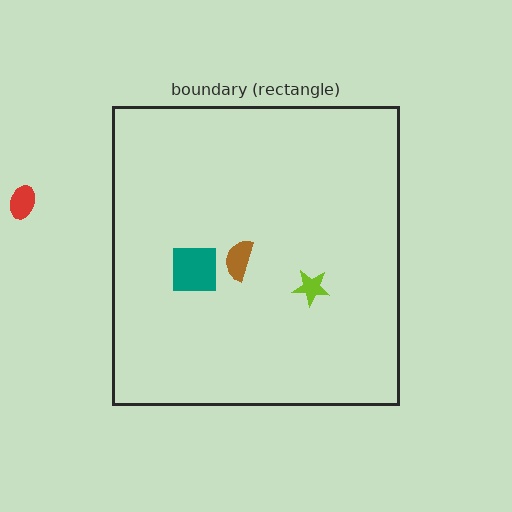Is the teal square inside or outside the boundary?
Inside.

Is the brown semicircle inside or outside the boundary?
Inside.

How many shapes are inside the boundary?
3 inside, 1 outside.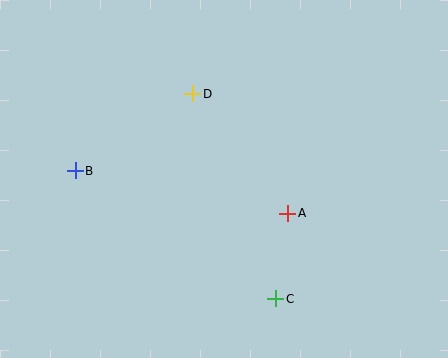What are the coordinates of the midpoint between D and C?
The midpoint between D and C is at (234, 196).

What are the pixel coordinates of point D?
Point D is at (193, 94).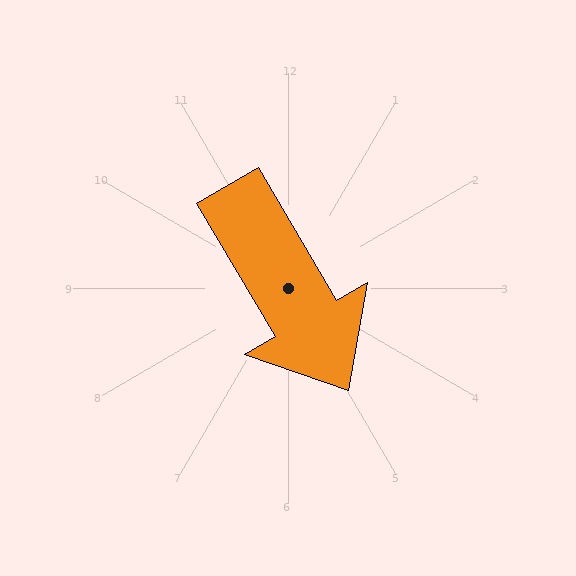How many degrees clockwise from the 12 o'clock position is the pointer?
Approximately 150 degrees.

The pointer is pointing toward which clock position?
Roughly 5 o'clock.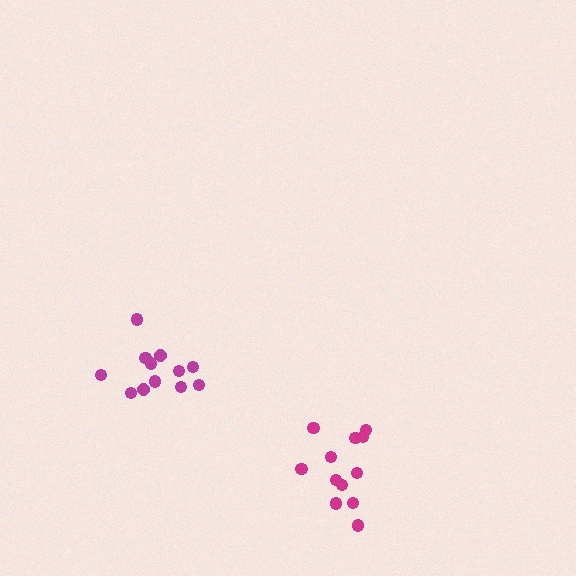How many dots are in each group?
Group 1: 12 dots, Group 2: 12 dots (24 total).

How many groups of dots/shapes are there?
There are 2 groups.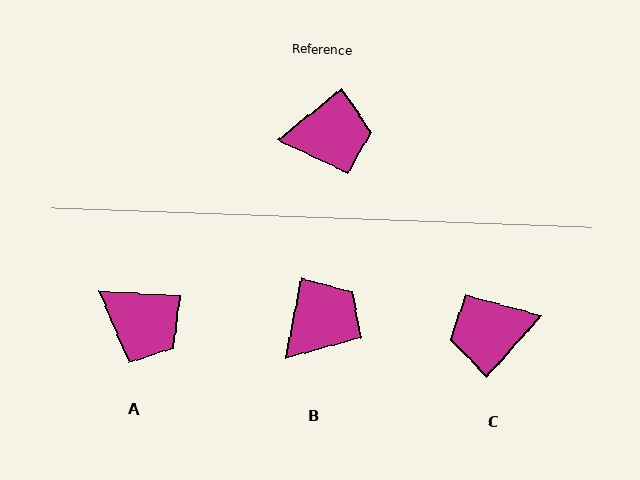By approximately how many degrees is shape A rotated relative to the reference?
Approximately 42 degrees clockwise.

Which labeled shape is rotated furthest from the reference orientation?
C, about 170 degrees away.